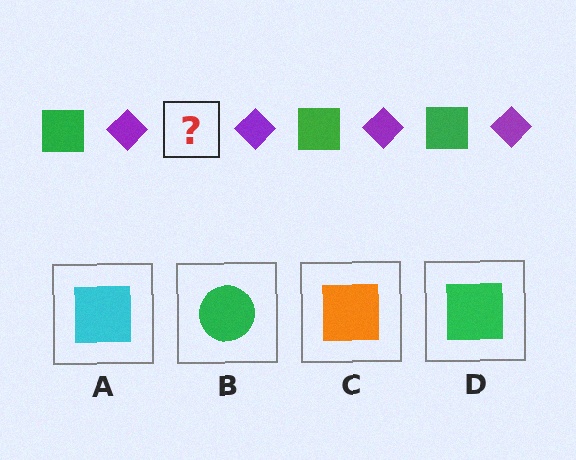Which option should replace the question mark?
Option D.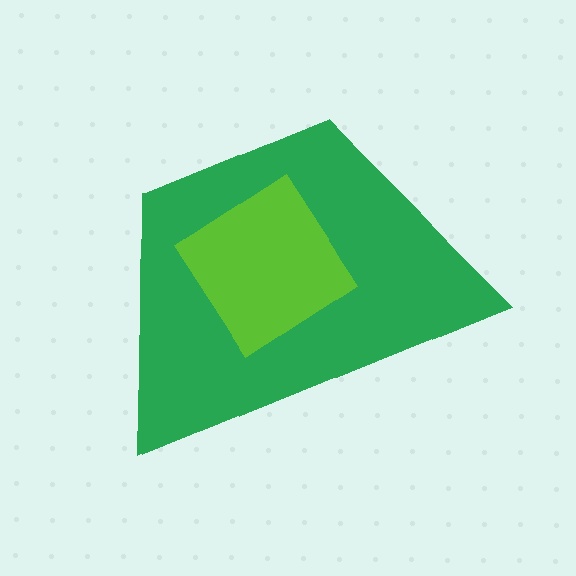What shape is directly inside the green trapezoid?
The lime diamond.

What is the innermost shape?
The lime diamond.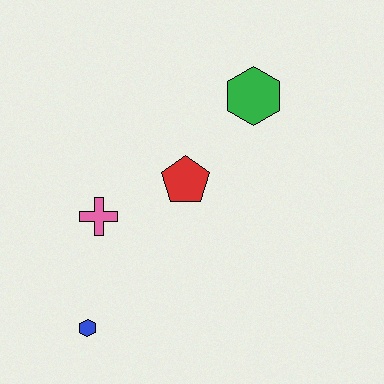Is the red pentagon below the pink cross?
No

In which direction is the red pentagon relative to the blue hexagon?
The red pentagon is above the blue hexagon.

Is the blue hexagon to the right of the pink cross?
No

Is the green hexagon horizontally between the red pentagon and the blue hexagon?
No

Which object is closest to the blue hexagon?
The pink cross is closest to the blue hexagon.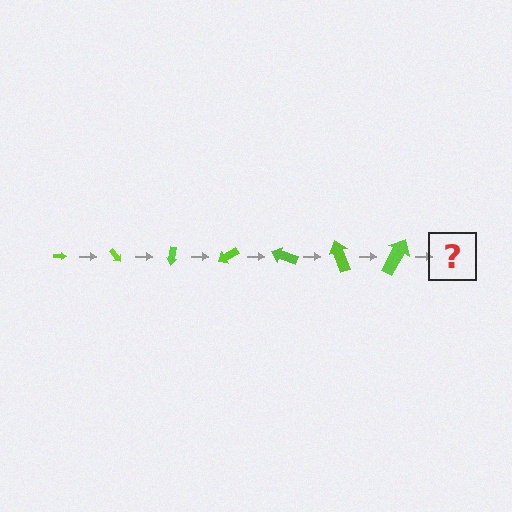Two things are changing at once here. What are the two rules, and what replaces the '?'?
The two rules are that the arrow grows larger each step and it rotates 50 degrees each step. The '?' should be an arrow, larger than the previous one and rotated 350 degrees from the start.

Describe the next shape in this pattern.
It should be an arrow, larger than the previous one and rotated 350 degrees from the start.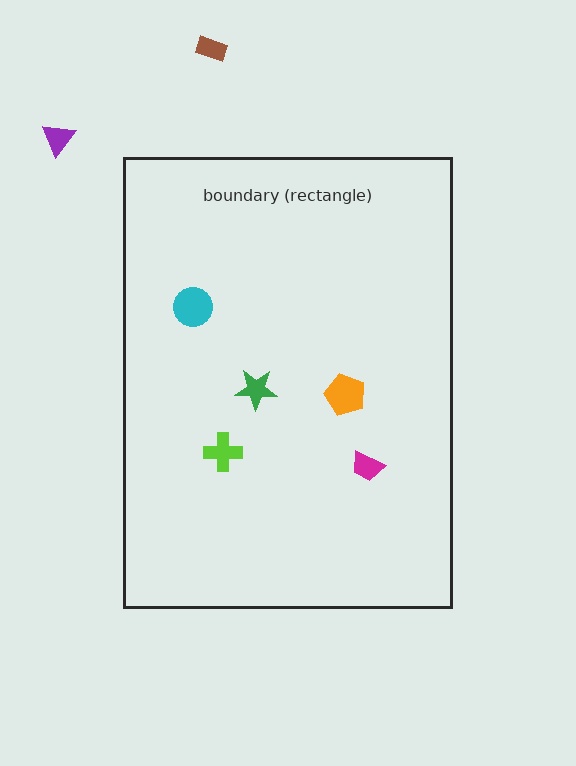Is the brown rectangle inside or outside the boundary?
Outside.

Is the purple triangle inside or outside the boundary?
Outside.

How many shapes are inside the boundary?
5 inside, 2 outside.